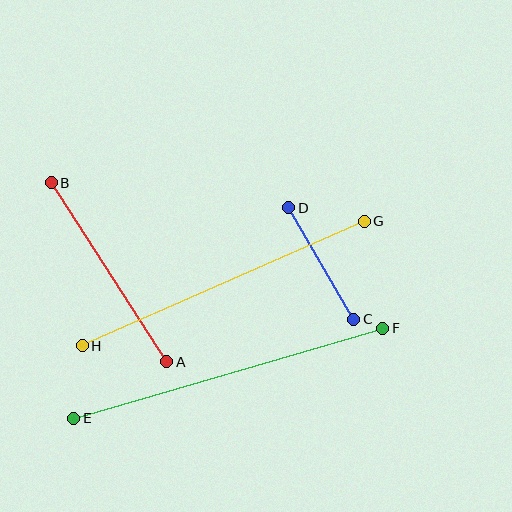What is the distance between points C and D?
The distance is approximately 129 pixels.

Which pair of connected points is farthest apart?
Points E and F are farthest apart.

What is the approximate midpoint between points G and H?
The midpoint is at approximately (223, 284) pixels.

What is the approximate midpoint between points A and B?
The midpoint is at approximately (109, 272) pixels.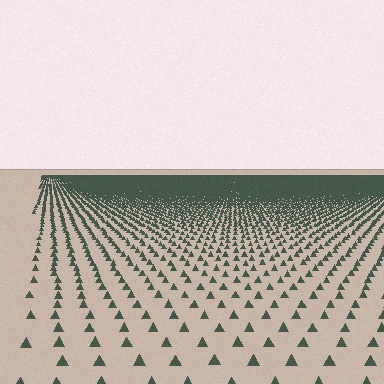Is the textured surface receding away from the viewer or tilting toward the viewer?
The surface is receding away from the viewer. Texture elements get smaller and denser toward the top.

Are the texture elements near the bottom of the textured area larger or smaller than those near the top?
Larger. Near the bottom, elements are closer to the viewer and appear at a bigger on-screen size.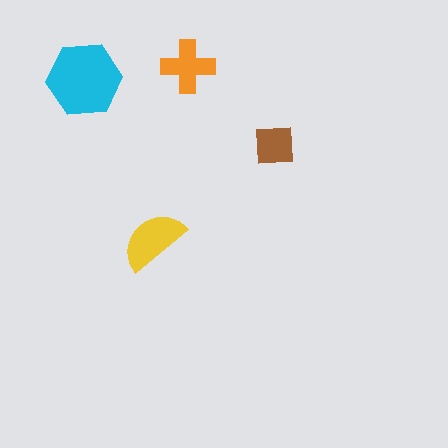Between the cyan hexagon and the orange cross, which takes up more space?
The cyan hexagon.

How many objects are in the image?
There are 4 objects in the image.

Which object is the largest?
The cyan hexagon.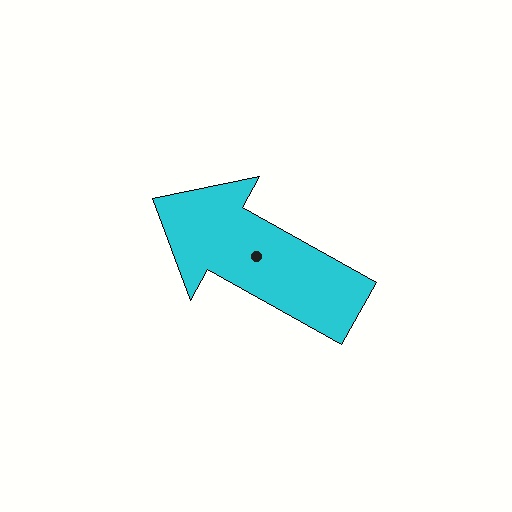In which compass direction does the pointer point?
Northwest.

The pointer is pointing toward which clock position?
Roughly 10 o'clock.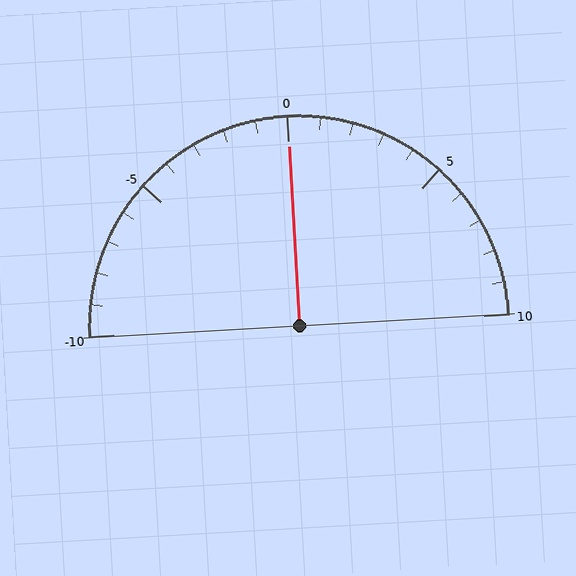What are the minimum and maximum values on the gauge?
The gauge ranges from -10 to 10.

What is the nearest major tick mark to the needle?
The nearest major tick mark is 0.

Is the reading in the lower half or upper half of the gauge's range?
The reading is in the upper half of the range (-10 to 10).